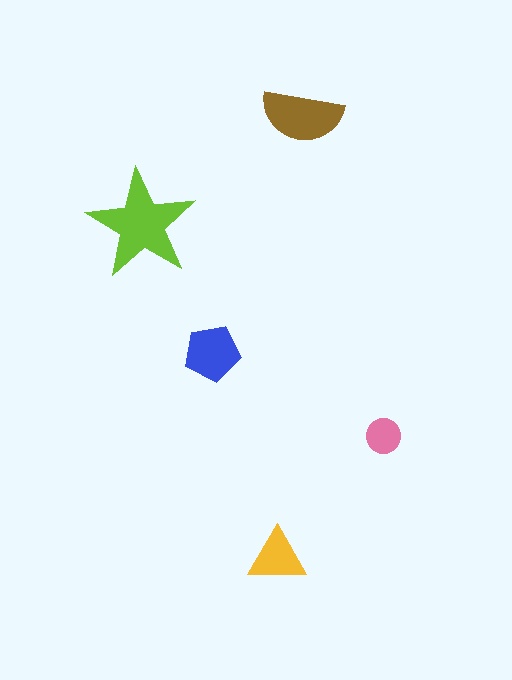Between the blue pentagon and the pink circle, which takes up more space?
The blue pentagon.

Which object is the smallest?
The pink circle.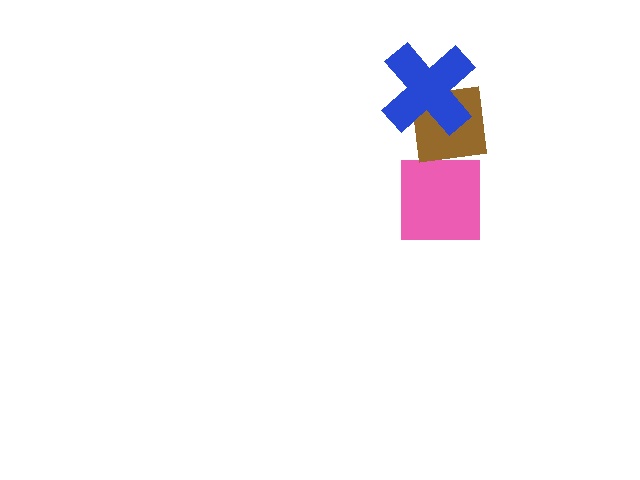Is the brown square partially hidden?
Yes, it is partially covered by another shape.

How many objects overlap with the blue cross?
1 object overlaps with the blue cross.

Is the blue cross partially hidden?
No, no other shape covers it.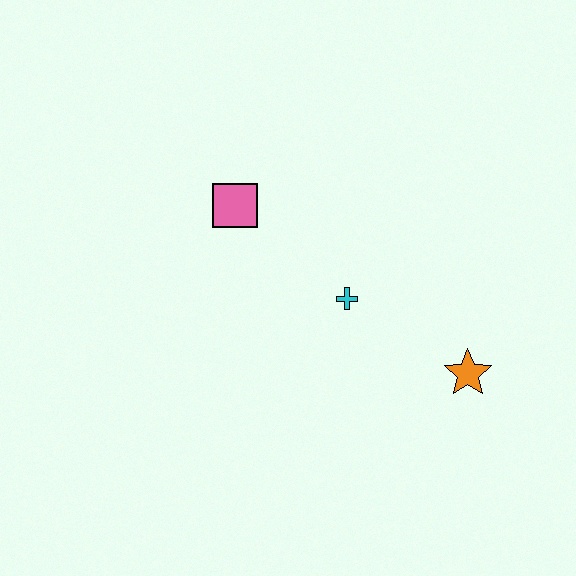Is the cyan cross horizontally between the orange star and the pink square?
Yes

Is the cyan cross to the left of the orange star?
Yes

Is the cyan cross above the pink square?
No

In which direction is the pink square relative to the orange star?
The pink square is to the left of the orange star.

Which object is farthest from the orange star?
The pink square is farthest from the orange star.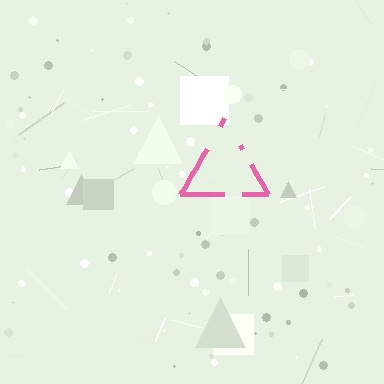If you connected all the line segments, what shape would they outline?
They would outline a triangle.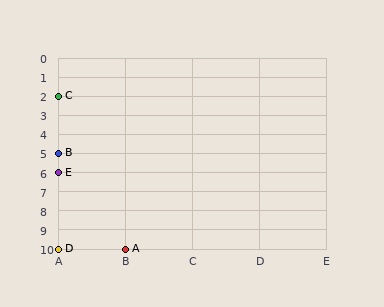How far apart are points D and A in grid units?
Points D and A are 1 column apart.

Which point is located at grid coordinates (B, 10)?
Point A is at (B, 10).